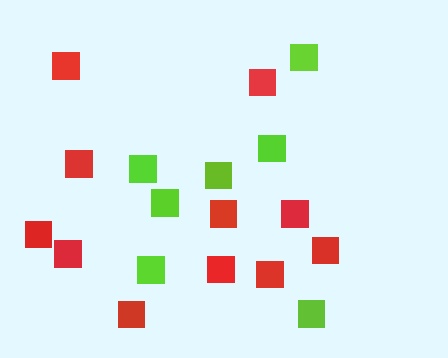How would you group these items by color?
There are 2 groups: one group of red squares (11) and one group of lime squares (7).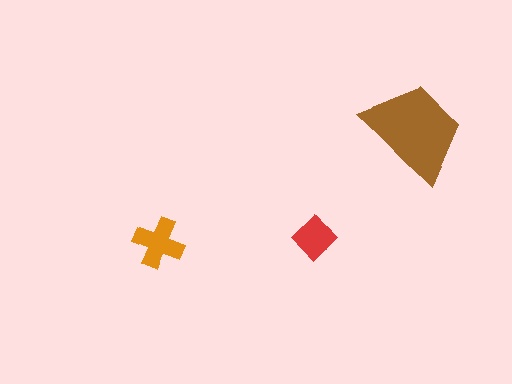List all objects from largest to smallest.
The brown trapezoid, the orange cross, the red diamond.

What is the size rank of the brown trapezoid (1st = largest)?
1st.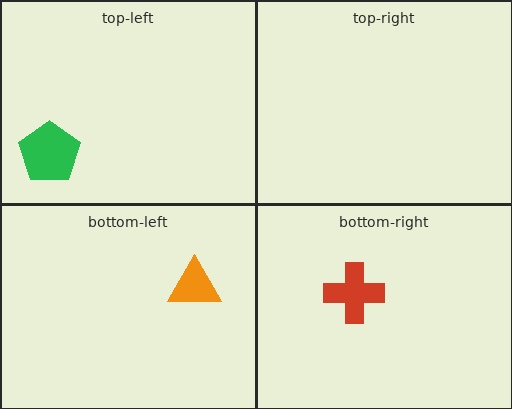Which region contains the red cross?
The bottom-right region.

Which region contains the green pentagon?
The top-left region.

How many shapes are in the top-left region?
1.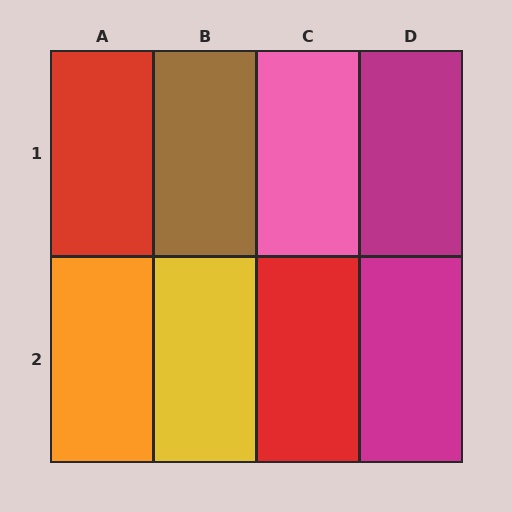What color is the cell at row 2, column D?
Magenta.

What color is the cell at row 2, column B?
Yellow.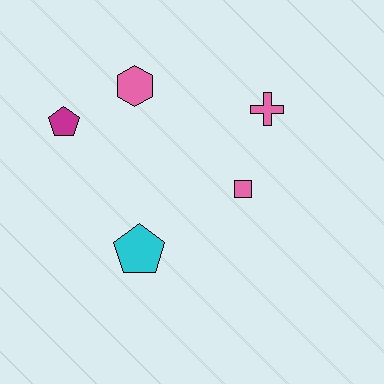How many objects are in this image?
There are 5 objects.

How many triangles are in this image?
There are no triangles.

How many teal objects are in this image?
There are no teal objects.